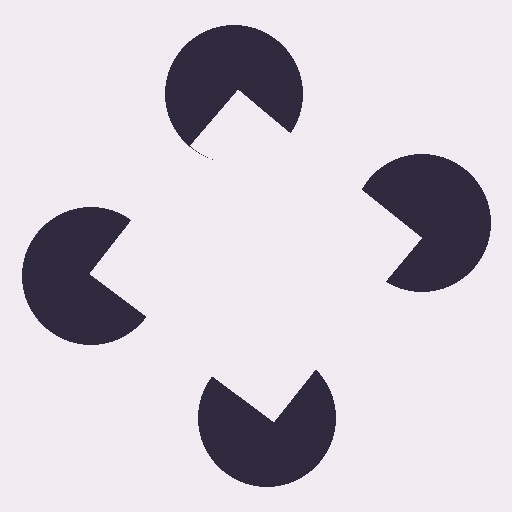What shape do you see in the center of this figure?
An illusory square — its edges are inferred from the aligned wedge cuts in the pac-man discs, not physically drawn.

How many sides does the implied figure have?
4 sides.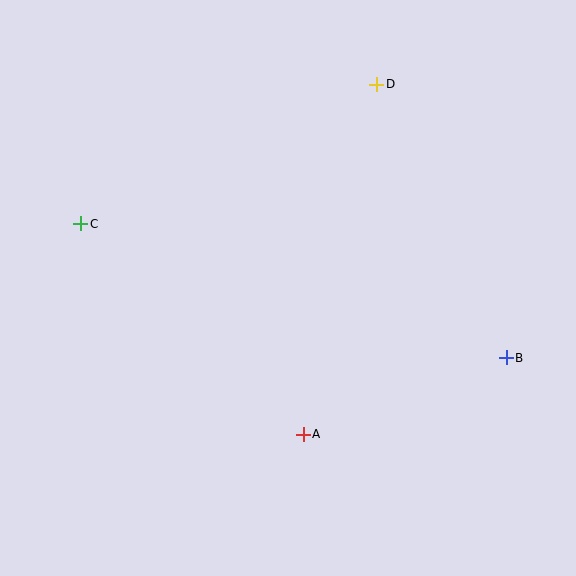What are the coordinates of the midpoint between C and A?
The midpoint between C and A is at (192, 329).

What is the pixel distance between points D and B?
The distance between D and B is 303 pixels.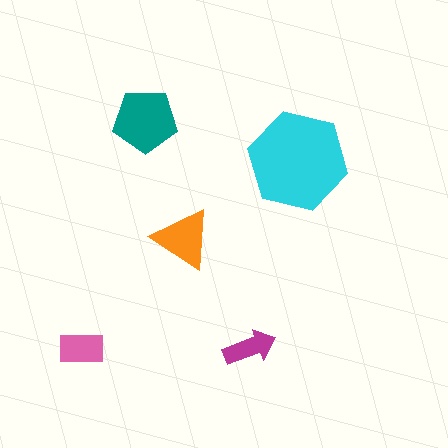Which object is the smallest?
The magenta arrow.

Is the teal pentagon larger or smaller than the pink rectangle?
Larger.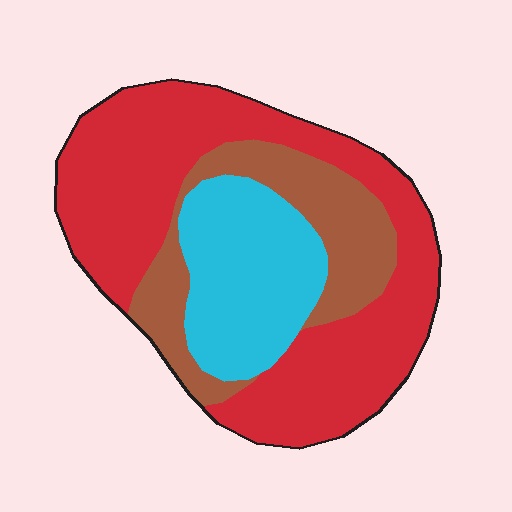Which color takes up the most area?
Red, at roughly 55%.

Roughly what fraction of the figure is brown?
Brown takes up about one fifth (1/5) of the figure.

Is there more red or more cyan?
Red.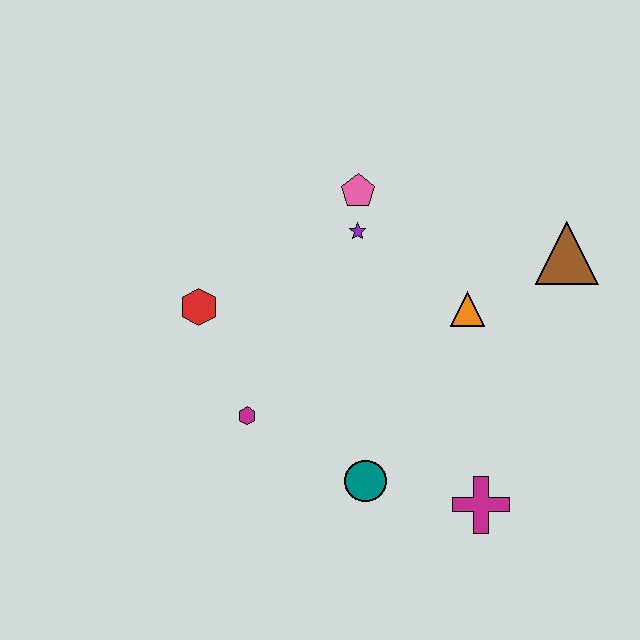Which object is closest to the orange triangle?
The brown triangle is closest to the orange triangle.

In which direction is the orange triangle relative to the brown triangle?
The orange triangle is to the left of the brown triangle.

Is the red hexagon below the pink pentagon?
Yes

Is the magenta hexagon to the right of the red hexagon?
Yes